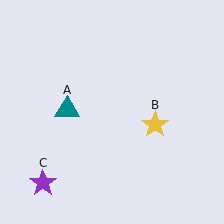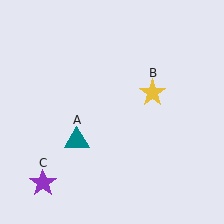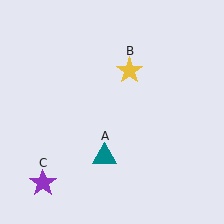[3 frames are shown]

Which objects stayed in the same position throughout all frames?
Purple star (object C) remained stationary.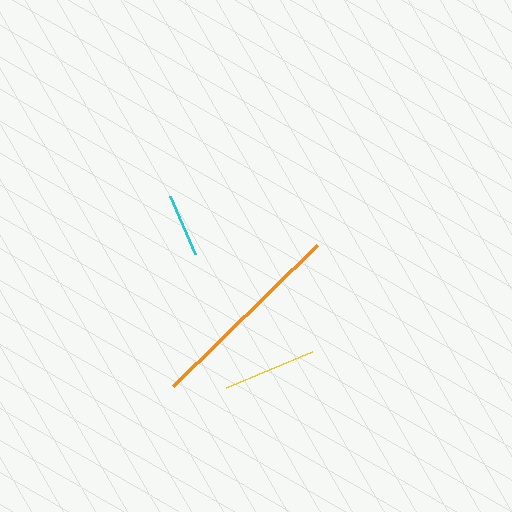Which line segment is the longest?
The orange line is the longest at approximately 202 pixels.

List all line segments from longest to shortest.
From longest to shortest: orange, yellow, cyan.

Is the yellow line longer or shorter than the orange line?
The orange line is longer than the yellow line.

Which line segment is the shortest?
The cyan line is the shortest at approximately 63 pixels.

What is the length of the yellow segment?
The yellow segment is approximately 93 pixels long.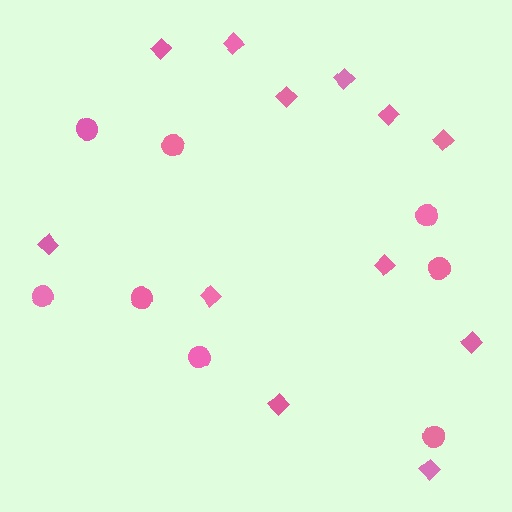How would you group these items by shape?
There are 2 groups: one group of diamonds (12) and one group of circles (8).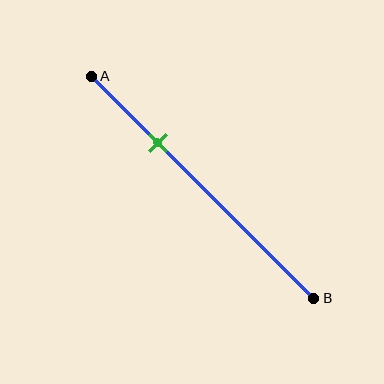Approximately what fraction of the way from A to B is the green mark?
The green mark is approximately 30% of the way from A to B.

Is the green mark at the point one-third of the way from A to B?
No, the mark is at about 30% from A, not at the 33% one-third point.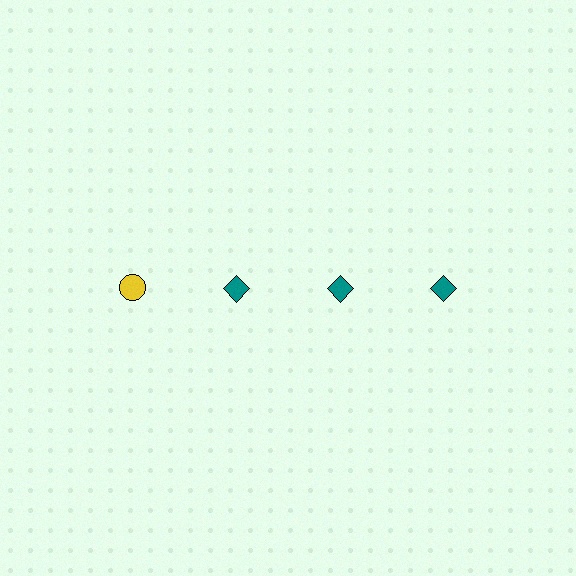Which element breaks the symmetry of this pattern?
The yellow circle in the top row, leftmost column breaks the symmetry. All other shapes are teal diamonds.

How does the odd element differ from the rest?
It differs in both color (yellow instead of teal) and shape (circle instead of diamond).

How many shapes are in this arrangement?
There are 4 shapes arranged in a grid pattern.